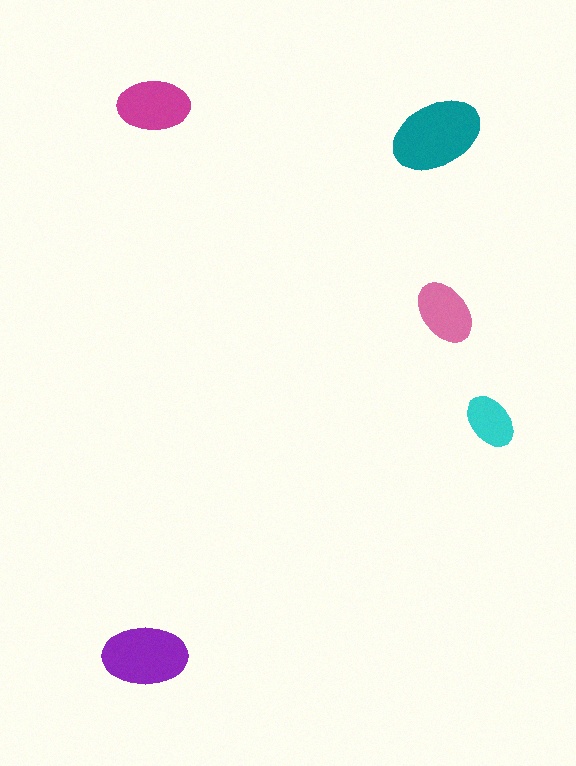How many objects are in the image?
There are 5 objects in the image.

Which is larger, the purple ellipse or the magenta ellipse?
The purple one.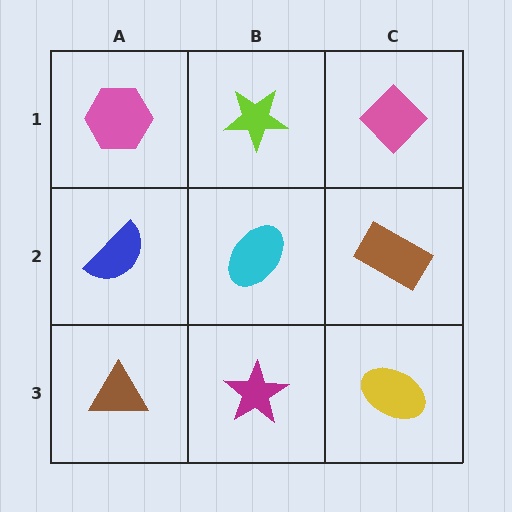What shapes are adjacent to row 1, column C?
A brown rectangle (row 2, column C), a lime star (row 1, column B).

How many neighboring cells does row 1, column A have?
2.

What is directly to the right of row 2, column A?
A cyan ellipse.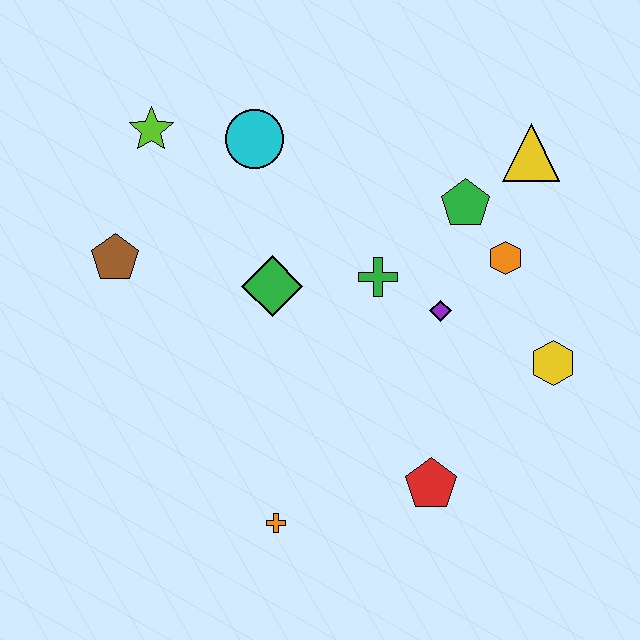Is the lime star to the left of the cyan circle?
Yes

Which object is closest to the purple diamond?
The green cross is closest to the purple diamond.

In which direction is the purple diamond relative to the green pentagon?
The purple diamond is below the green pentagon.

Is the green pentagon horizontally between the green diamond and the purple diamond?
No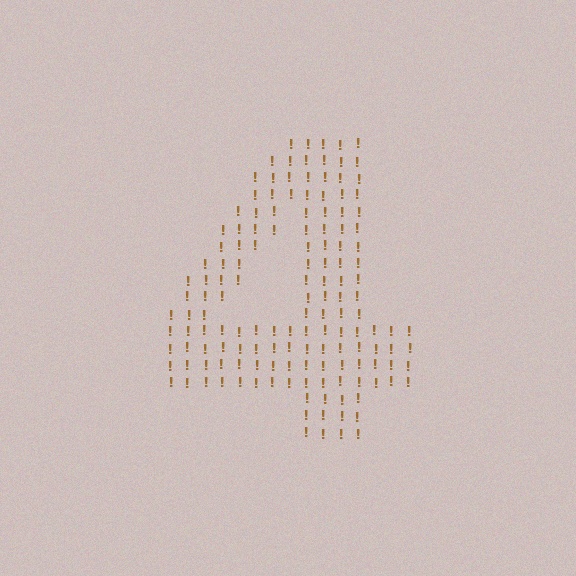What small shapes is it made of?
It is made of small exclamation marks.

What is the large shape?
The large shape is the digit 4.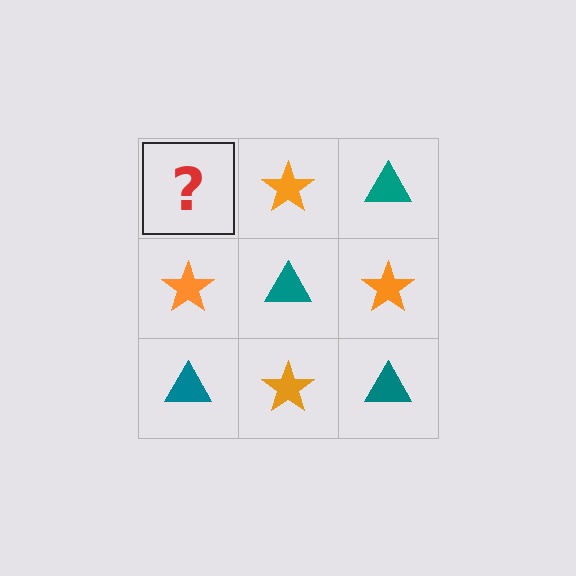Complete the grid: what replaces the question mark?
The question mark should be replaced with a teal triangle.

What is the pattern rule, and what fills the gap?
The rule is that it alternates teal triangle and orange star in a checkerboard pattern. The gap should be filled with a teal triangle.